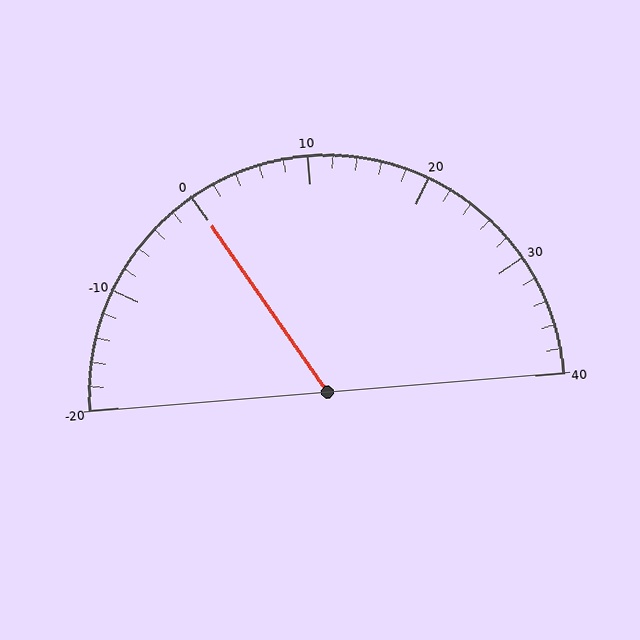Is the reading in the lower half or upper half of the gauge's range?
The reading is in the lower half of the range (-20 to 40).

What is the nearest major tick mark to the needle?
The nearest major tick mark is 0.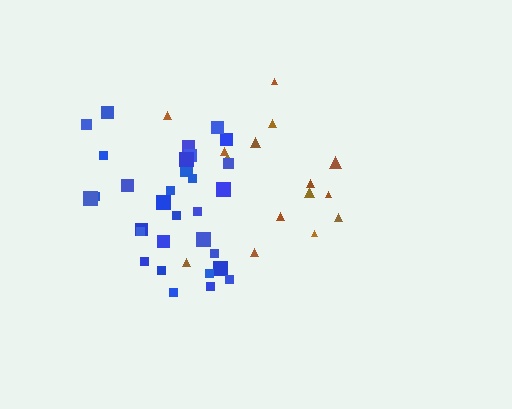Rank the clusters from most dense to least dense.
blue, brown.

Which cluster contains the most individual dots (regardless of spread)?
Blue (31).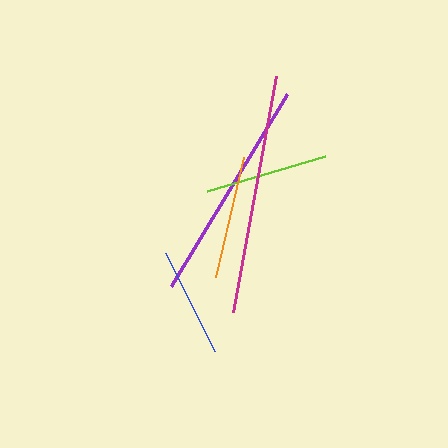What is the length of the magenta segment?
The magenta segment is approximately 240 pixels long.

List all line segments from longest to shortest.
From longest to shortest: magenta, purple, orange, lime, blue.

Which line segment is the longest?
The magenta line is the longest at approximately 240 pixels.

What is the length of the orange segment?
The orange segment is approximately 123 pixels long.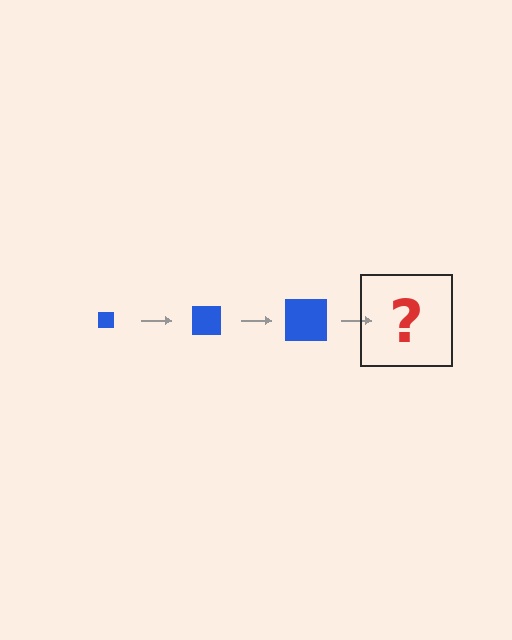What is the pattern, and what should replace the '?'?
The pattern is that the square gets progressively larger each step. The '?' should be a blue square, larger than the previous one.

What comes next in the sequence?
The next element should be a blue square, larger than the previous one.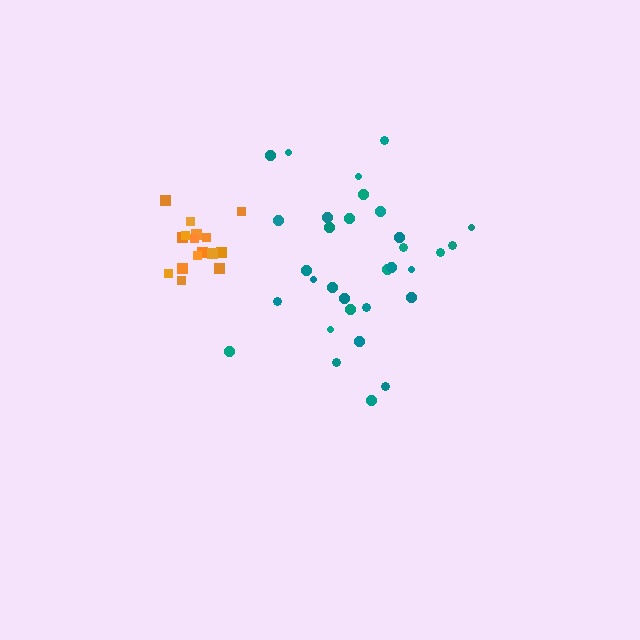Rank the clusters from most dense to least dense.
orange, teal.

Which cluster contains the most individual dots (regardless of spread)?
Teal (32).